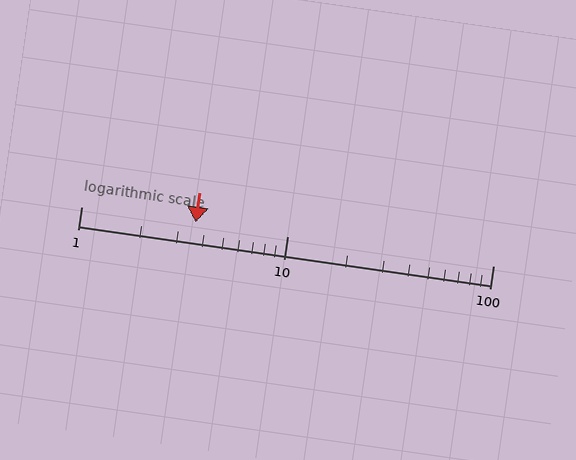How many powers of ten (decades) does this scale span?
The scale spans 2 decades, from 1 to 100.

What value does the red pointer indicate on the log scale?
The pointer indicates approximately 3.6.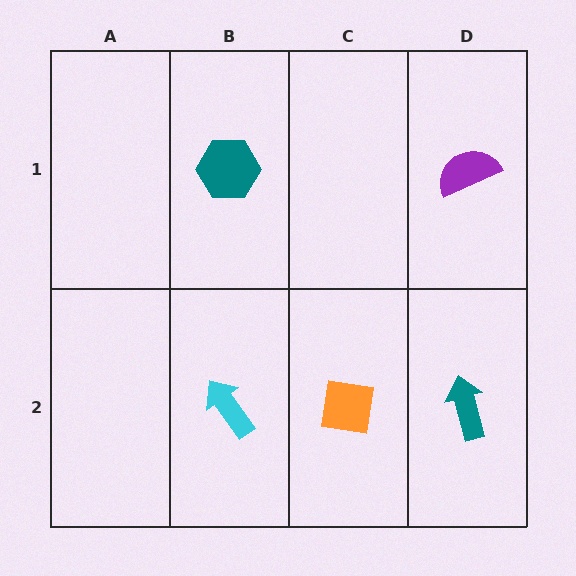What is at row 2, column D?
A teal arrow.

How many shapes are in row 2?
3 shapes.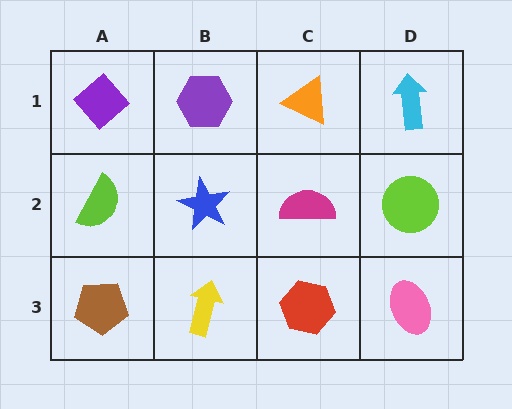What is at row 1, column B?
A purple hexagon.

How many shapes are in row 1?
4 shapes.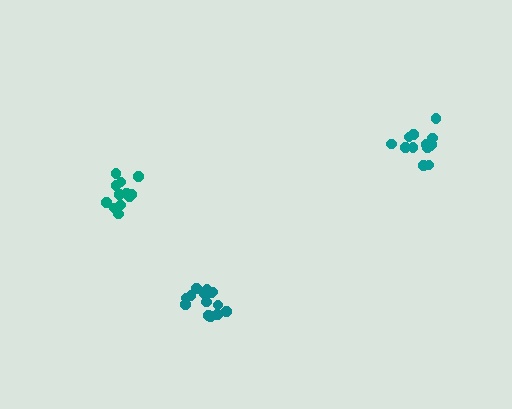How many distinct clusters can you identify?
There are 3 distinct clusters.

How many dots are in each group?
Group 1: 13 dots, Group 2: 14 dots, Group 3: 13 dots (40 total).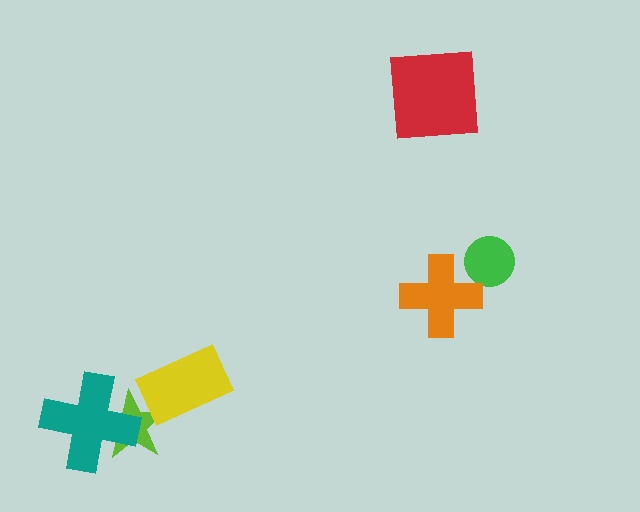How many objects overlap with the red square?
0 objects overlap with the red square.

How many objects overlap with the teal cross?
1 object overlaps with the teal cross.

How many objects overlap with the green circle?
1 object overlaps with the green circle.